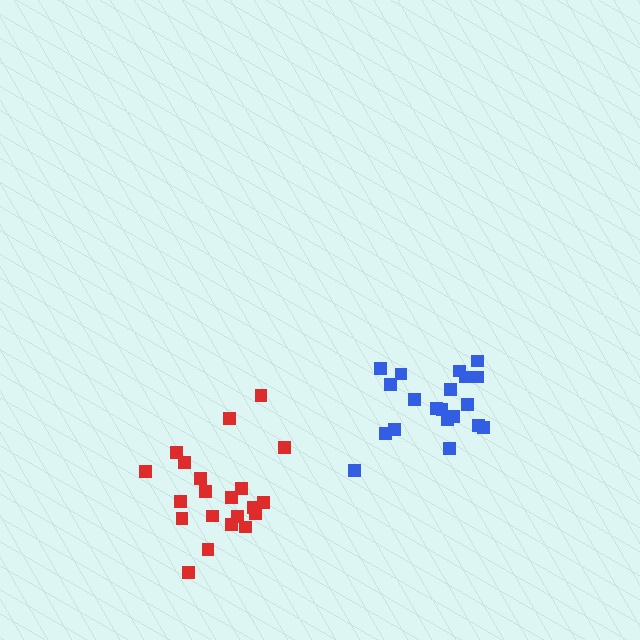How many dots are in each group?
Group 1: 21 dots, Group 2: 20 dots (41 total).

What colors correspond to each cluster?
The clusters are colored: red, blue.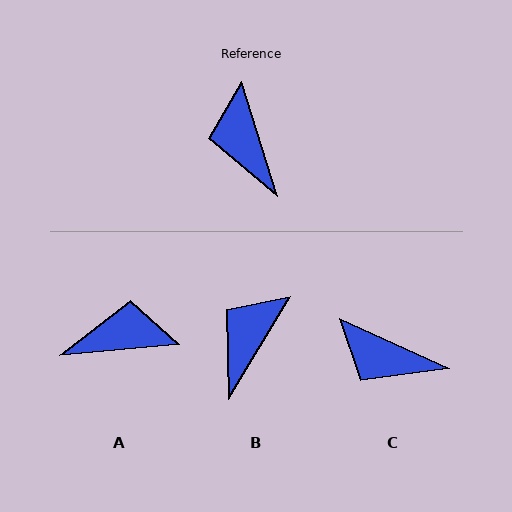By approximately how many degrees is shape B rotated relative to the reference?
Approximately 48 degrees clockwise.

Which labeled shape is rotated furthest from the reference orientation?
A, about 102 degrees away.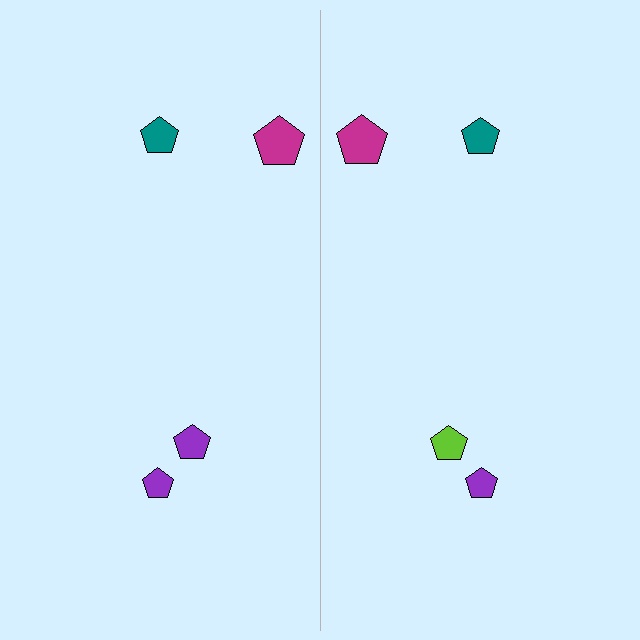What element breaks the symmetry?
The lime pentagon on the right side breaks the symmetry — its mirror counterpart is purple.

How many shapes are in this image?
There are 8 shapes in this image.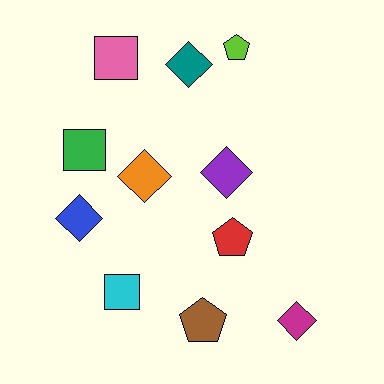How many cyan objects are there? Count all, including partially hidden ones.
There is 1 cyan object.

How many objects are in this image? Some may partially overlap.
There are 11 objects.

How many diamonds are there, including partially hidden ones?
There are 5 diamonds.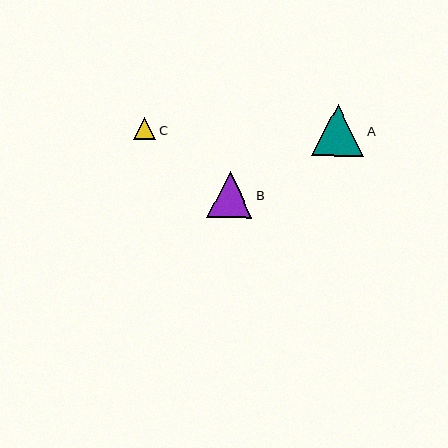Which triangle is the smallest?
Triangle C is the smallest with a size of approximately 22 pixels.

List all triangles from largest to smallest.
From largest to smallest: A, B, C.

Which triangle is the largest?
Triangle A is the largest with a size of approximately 52 pixels.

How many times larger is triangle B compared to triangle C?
Triangle B is approximately 2.1 times the size of triangle C.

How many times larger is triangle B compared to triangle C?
Triangle B is approximately 2.1 times the size of triangle C.